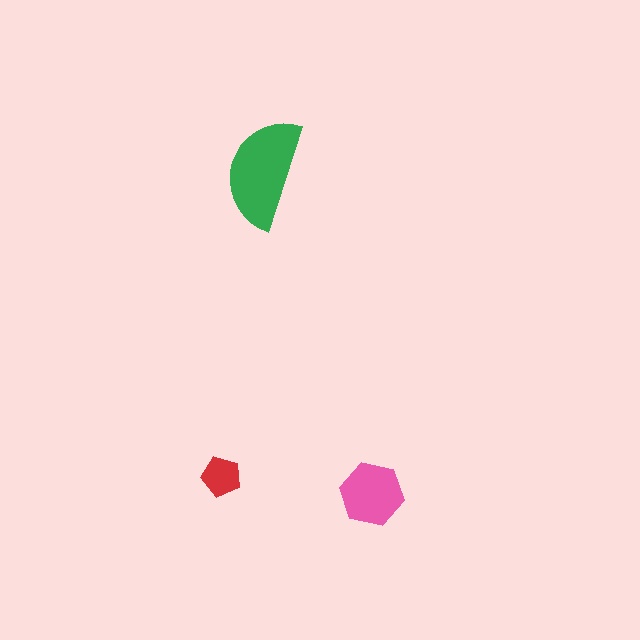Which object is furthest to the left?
The red pentagon is leftmost.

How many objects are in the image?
There are 3 objects in the image.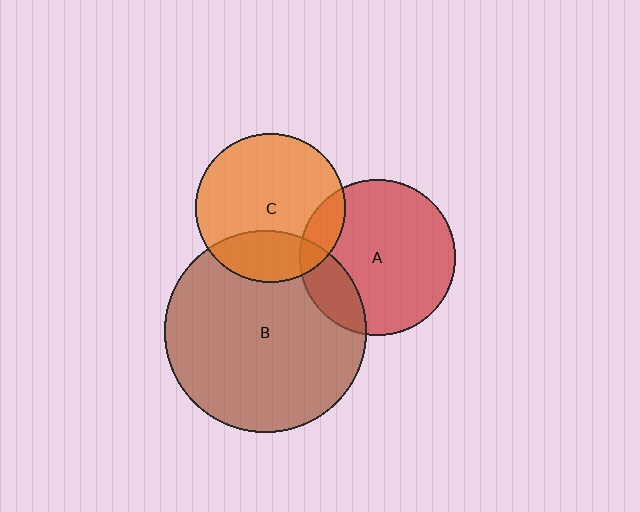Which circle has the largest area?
Circle B (brown).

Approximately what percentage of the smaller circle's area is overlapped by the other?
Approximately 25%.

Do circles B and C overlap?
Yes.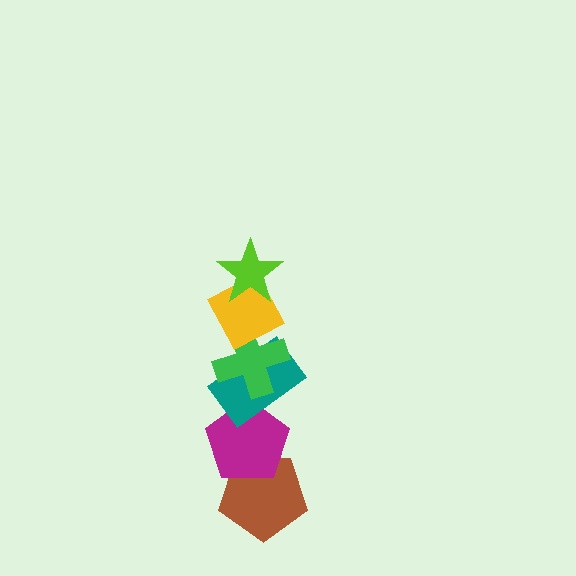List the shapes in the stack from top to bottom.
From top to bottom: the lime star, the yellow diamond, the green cross, the teal rectangle, the magenta pentagon, the brown pentagon.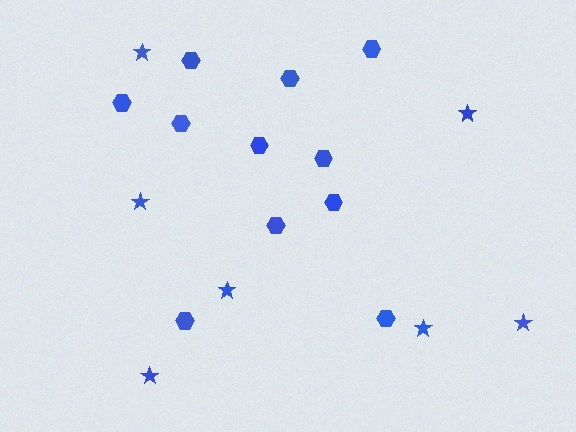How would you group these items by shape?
There are 2 groups: one group of stars (7) and one group of hexagons (11).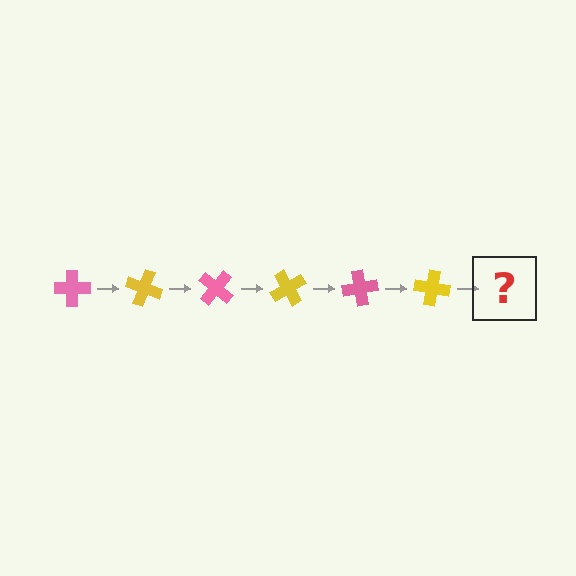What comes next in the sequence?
The next element should be a pink cross, rotated 120 degrees from the start.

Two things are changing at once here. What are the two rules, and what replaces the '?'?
The two rules are that it rotates 20 degrees each step and the color cycles through pink and yellow. The '?' should be a pink cross, rotated 120 degrees from the start.